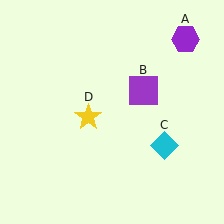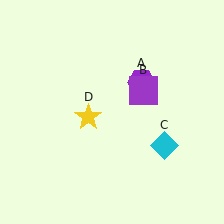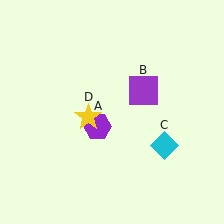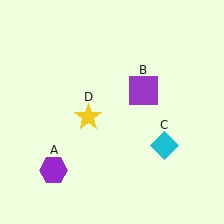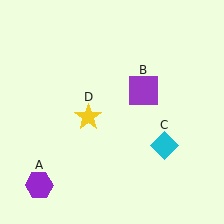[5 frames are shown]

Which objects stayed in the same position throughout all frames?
Purple square (object B) and cyan diamond (object C) and yellow star (object D) remained stationary.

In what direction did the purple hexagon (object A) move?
The purple hexagon (object A) moved down and to the left.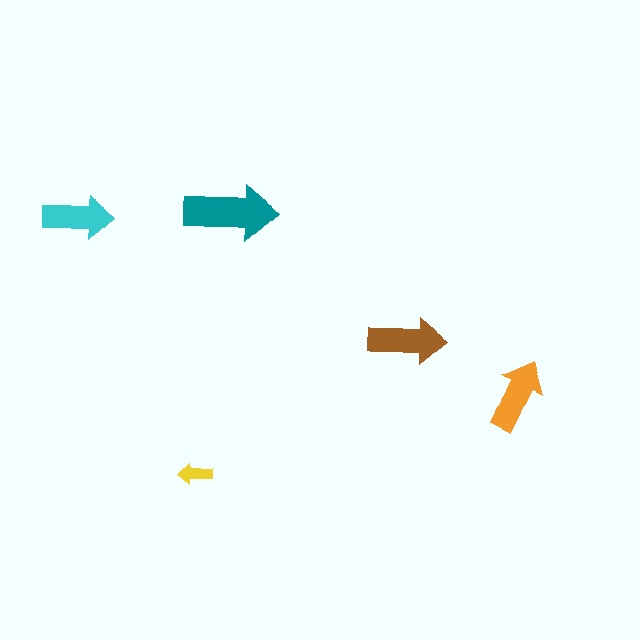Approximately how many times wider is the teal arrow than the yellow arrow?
About 2.5 times wider.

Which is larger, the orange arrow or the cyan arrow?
The orange one.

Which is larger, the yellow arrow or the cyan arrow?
The cyan one.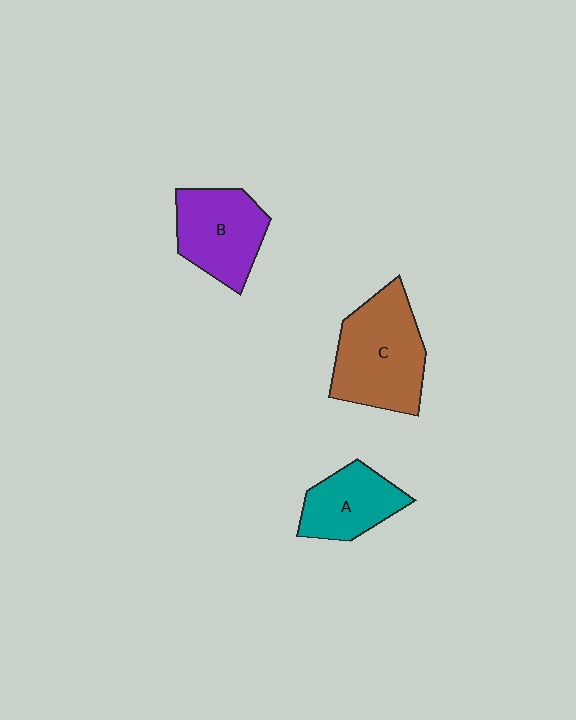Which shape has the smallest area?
Shape A (teal).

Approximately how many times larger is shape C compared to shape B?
Approximately 1.3 times.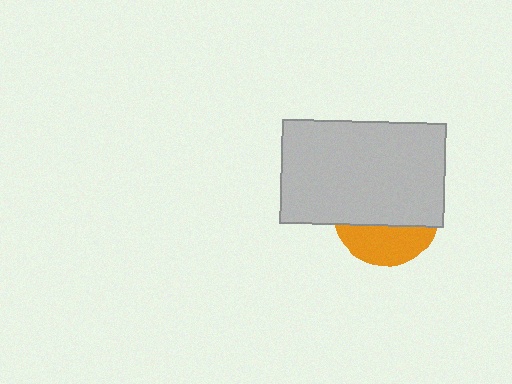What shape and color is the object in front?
The object in front is a light gray rectangle.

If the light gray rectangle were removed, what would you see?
You would see the complete orange circle.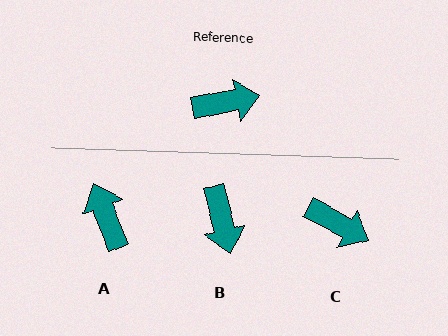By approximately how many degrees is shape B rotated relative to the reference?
Approximately 86 degrees clockwise.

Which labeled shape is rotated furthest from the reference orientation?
A, about 101 degrees away.